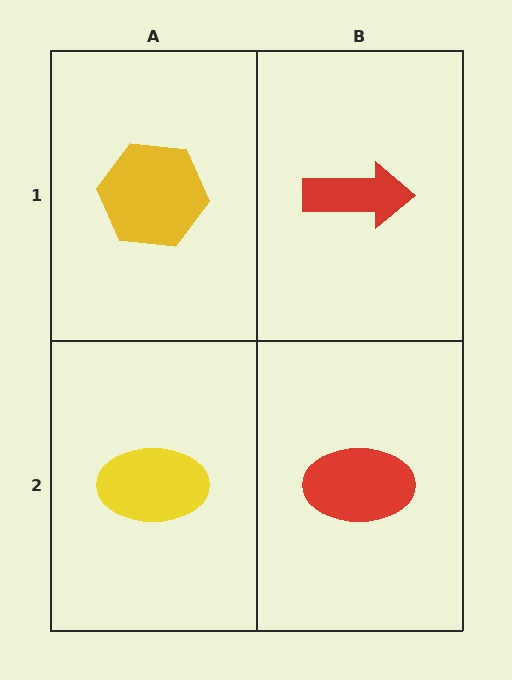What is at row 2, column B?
A red ellipse.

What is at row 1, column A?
A yellow hexagon.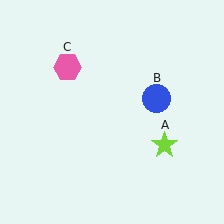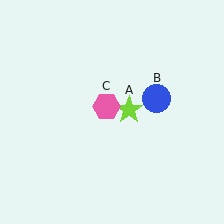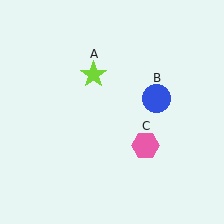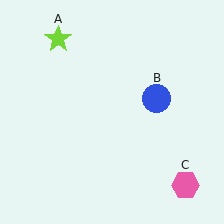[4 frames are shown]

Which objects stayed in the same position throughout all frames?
Blue circle (object B) remained stationary.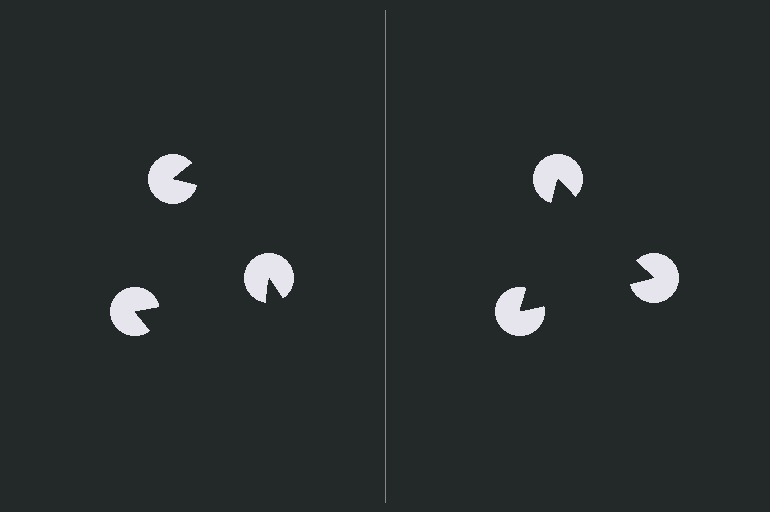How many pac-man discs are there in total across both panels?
6 — 3 on each side.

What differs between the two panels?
The pac-man discs are positioned identically on both sides; only the wedge orientations differ. On the right they align to a triangle; on the left they are misaligned.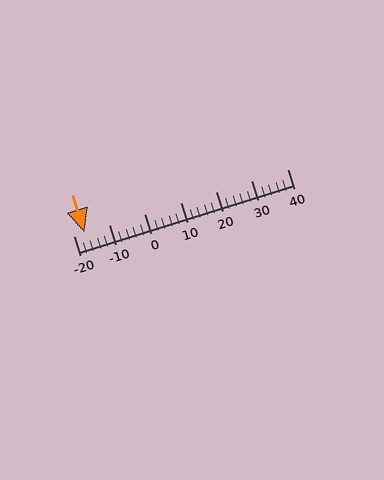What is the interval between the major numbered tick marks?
The major tick marks are spaced 10 units apart.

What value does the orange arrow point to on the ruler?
The orange arrow points to approximately -17.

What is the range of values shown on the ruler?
The ruler shows values from -20 to 40.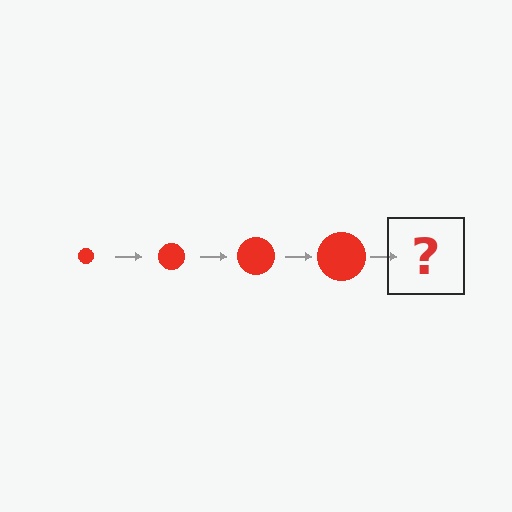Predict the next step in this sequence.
The next step is a red circle, larger than the previous one.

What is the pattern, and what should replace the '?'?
The pattern is that the circle gets progressively larger each step. The '?' should be a red circle, larger than the previous one.